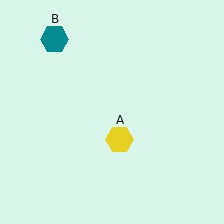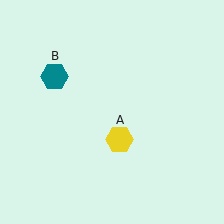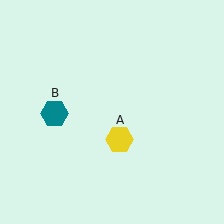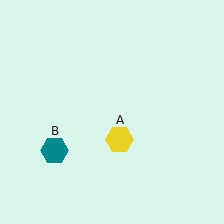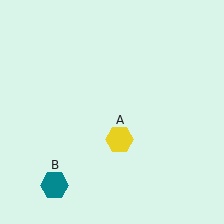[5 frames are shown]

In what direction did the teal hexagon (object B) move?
The teal hexagon (object B) moved down.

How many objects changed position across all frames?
1 object changed position: teal hexagon (object B).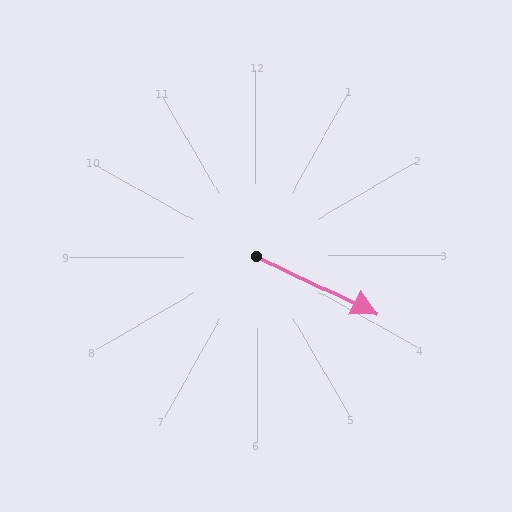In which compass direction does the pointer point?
Southeast.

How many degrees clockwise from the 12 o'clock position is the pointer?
Approximately 116 degrees.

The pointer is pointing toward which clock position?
Roughly 4 o'clock.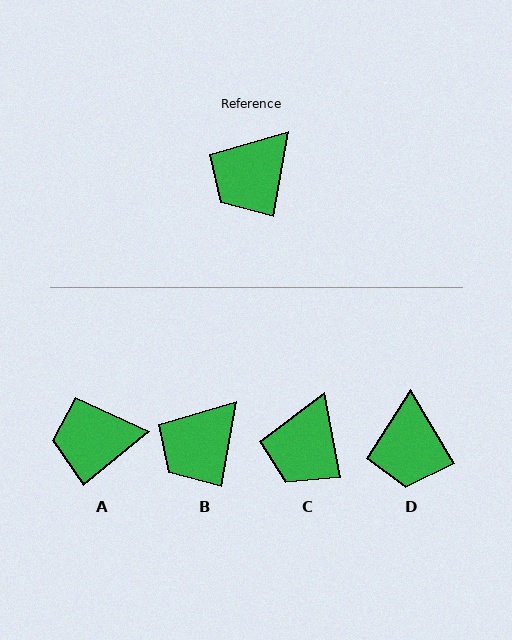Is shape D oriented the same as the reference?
No, it is off by about 41 degrees.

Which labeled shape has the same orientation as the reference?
B.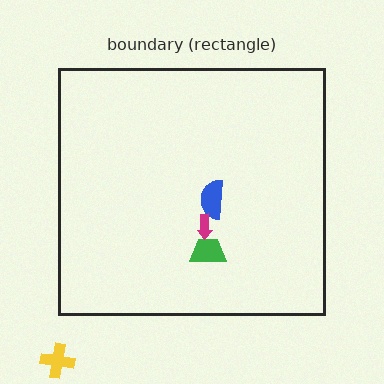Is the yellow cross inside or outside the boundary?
Outside.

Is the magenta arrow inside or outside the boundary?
Inside.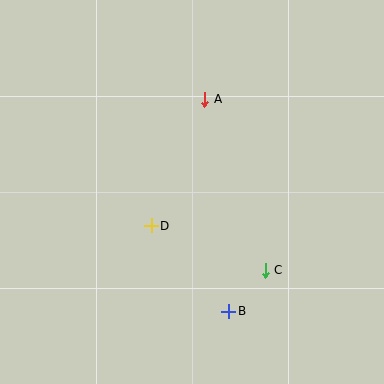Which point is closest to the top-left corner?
Point A is closest to the top-left corner.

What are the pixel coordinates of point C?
Point C is at (265, 270).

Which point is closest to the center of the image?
Point D at (151, 226) is closest to the center.